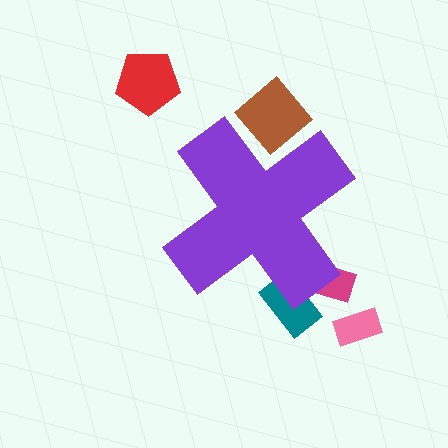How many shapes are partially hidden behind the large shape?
3 shapes are partially hidden.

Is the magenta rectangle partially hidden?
Yes, the magenta rectangle is partially hidden behind the purple cross.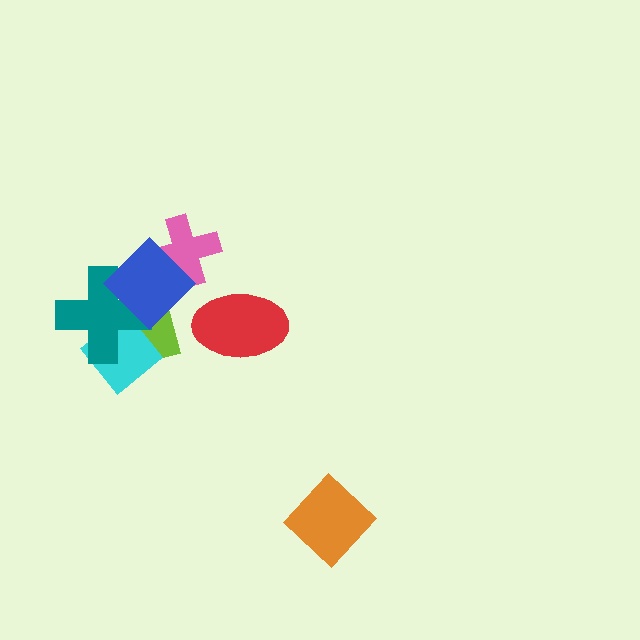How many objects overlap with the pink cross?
1 object overlaps with the pink cross.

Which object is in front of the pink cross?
The blue diamond is in front of the pink cross.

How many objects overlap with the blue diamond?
4 objects overlap with the blue diamond.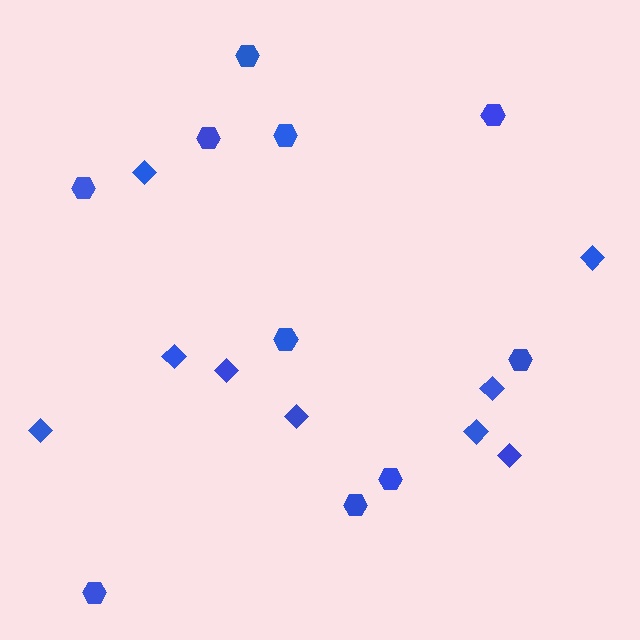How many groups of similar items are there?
There are 2 groups: one group of diamonds (9) and one group of hexagons (10).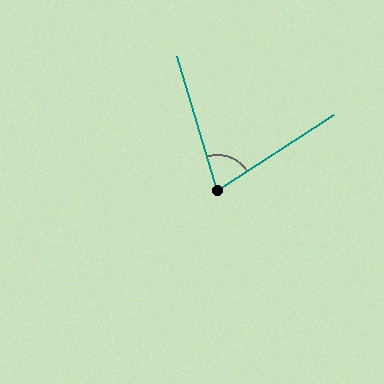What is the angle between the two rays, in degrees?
Approximately 74 degrees.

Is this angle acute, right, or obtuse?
It is acute.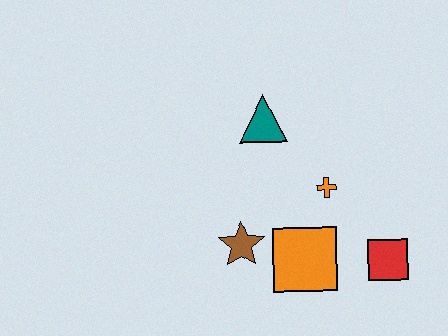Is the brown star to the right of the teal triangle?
No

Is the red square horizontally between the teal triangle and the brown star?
No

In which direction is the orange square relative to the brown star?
The orange square is to the right of the brown star.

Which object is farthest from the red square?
The teal triangle is farthest from the red square.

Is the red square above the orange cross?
No